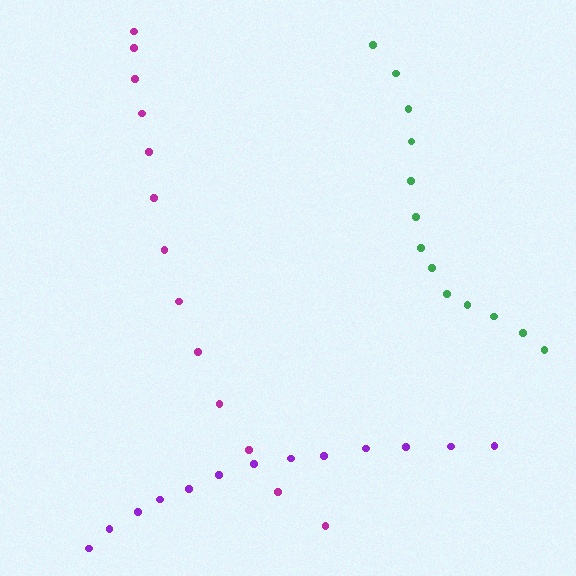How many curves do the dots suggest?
There are 3 distinct paths.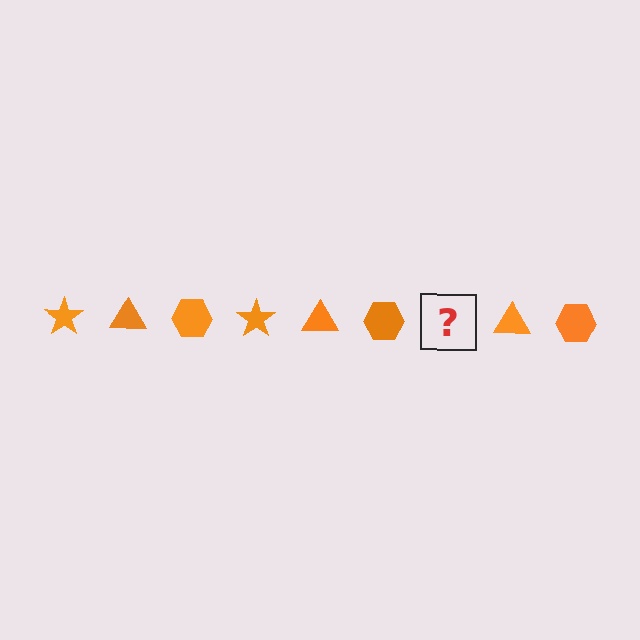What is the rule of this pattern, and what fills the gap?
The rule is that the pattern cycles through star, triangle, hexagon shapes in orange. The gap should be filled with an orange star.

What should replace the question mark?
The question mark should be replaced with an orange star.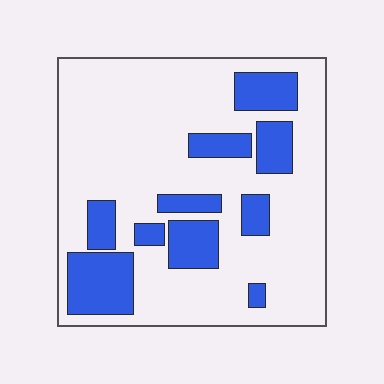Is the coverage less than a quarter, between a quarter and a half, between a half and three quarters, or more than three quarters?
Less than a quarter.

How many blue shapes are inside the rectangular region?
10.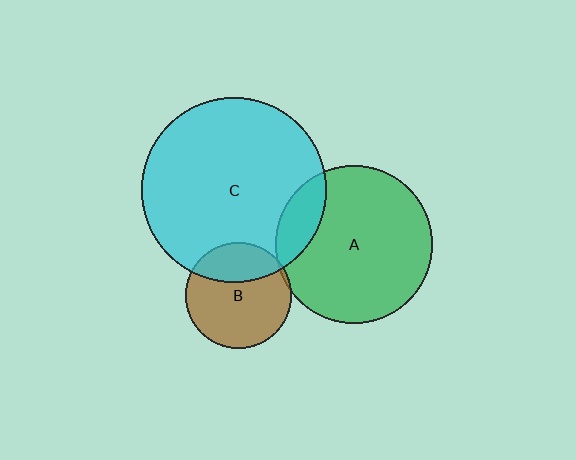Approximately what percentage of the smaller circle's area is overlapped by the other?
Approximately 5%.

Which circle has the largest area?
Circle C (cyan).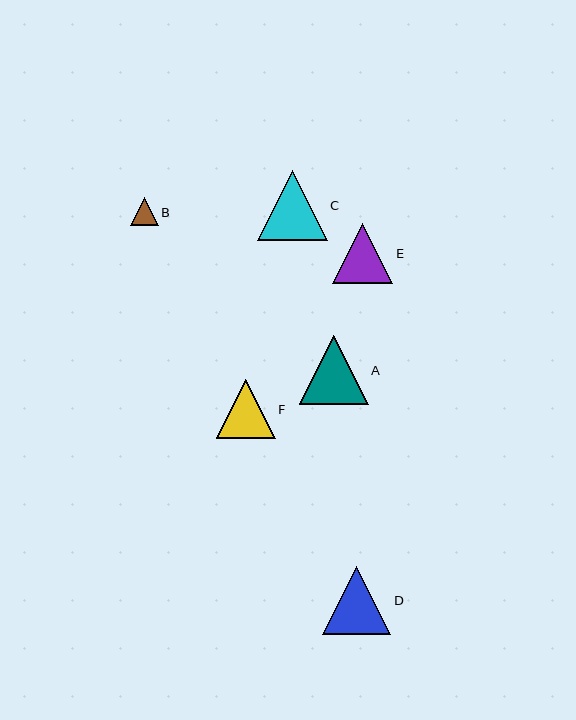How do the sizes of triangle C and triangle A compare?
Triangle C and triangle A are approximately the same size.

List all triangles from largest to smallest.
From largest to smallest: C, A, D, E, F, B.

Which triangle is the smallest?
Triangle B is the smallest with a size of approximately 27 pixels.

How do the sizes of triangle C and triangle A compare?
Triangle C and triangle A are approximately the same size.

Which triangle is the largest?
Triangle C is the largest with a size of approximately 70 pixels.